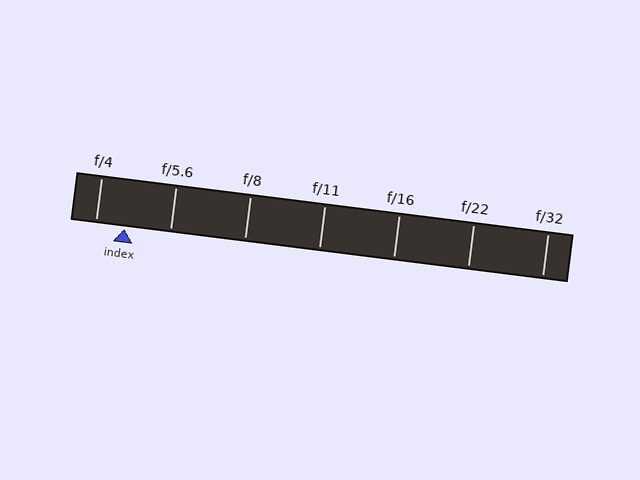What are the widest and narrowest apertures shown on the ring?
The widest aperture shown is f/4 and the narrowest is f/32.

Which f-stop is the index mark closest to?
The index mark is closest to f/4.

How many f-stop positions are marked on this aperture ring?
There are 7 f-stop positions marked.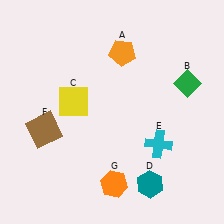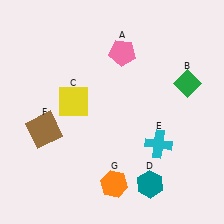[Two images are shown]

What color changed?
The pentagon (A) changed from orange in Image 1 to pink in Image 2.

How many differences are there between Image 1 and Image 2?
There is 1 difference between the two images.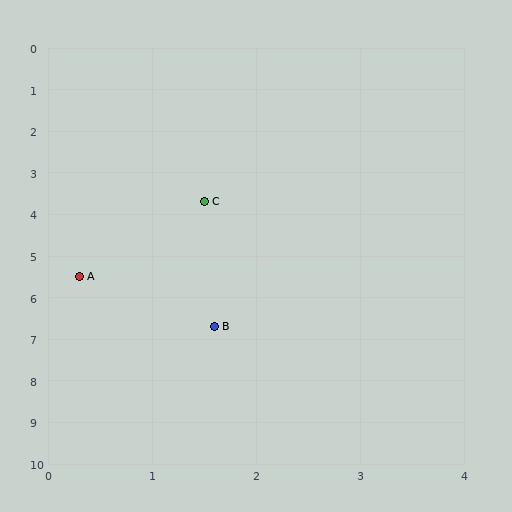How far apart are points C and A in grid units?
Points C and A are about 2.2 grid units apart.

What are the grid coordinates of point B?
Point B is at approximately (1.6, 6.7).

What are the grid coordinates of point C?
Point C is at approximately (1.5, 3.7).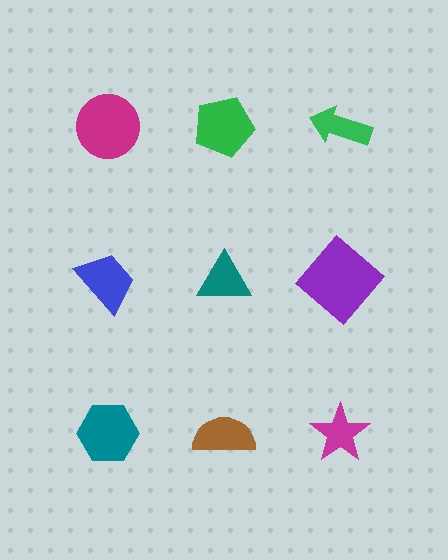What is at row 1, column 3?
A green arrow.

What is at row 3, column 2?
A brown semicircle.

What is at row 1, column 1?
A magenta circle.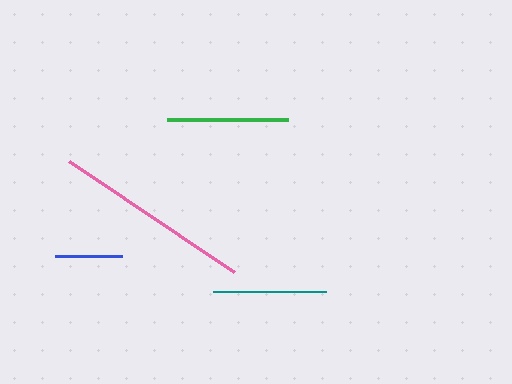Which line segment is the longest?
The pink line is the longest at approximately 199 pixels.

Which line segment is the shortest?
The blue line is the shortest at approximately 67 pixels.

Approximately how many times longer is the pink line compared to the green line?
The pink line is approximately 1.6 times the length of the green line.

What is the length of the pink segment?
The pink segment is approximately 199 pixels long.